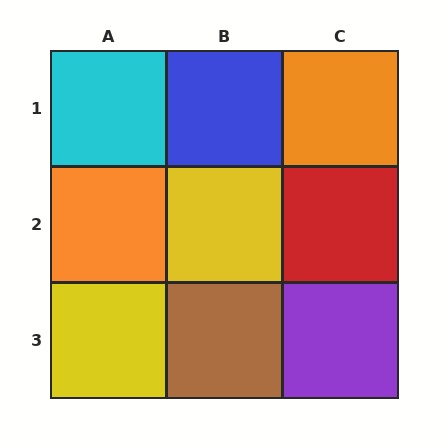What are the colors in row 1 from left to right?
Cyan, blue, orange.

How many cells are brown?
1 cell is brown.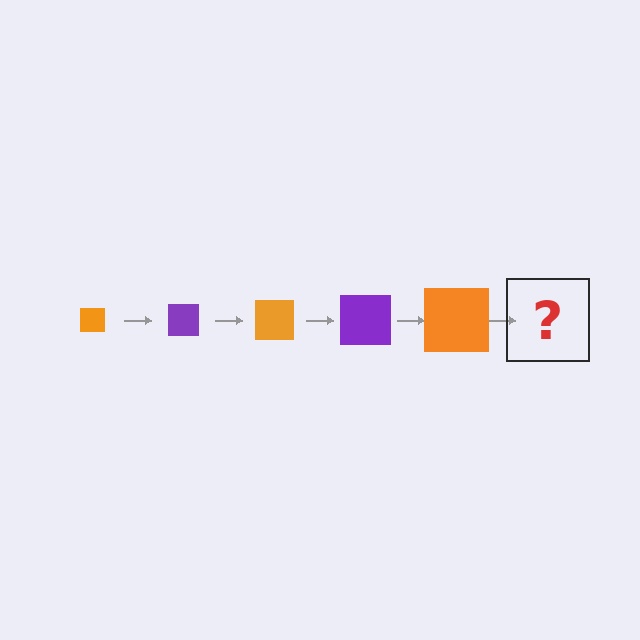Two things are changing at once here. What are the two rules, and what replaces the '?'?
The two rules are that the square grows larger each step and the color cycles through orange and purple. The '?' should be a purple square, larger than the previous one.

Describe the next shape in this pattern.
It should be a purple square, larger than the previous one.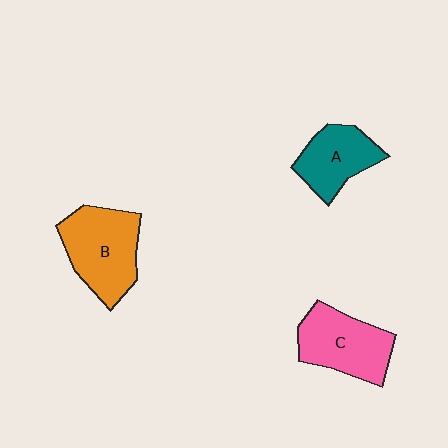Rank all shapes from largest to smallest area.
From largest to smallest: B (orange), C (pink), A (teal).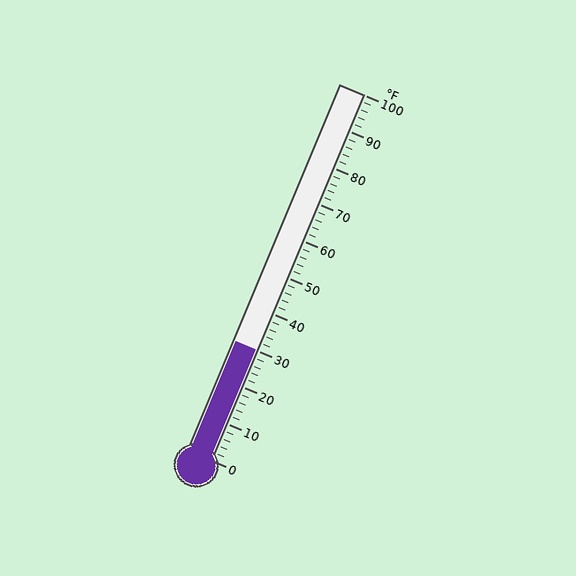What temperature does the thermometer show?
The thermometer shows approximately 30°F.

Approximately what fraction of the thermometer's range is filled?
The thermometer is filled to approximately 30% of its range.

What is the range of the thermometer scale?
The thermometer scale ranges from 0°F to 100°F.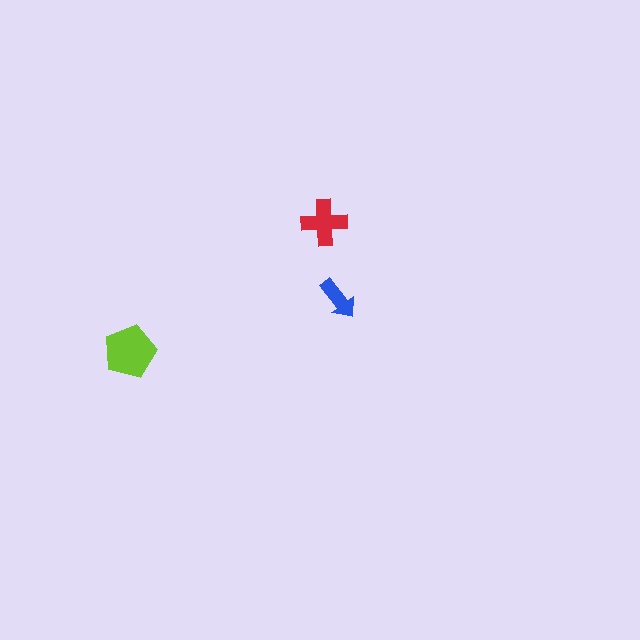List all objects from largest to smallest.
The lime pentagon, the red cross, the blue arrow.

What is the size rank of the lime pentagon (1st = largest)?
1st.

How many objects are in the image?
There are 3 objects in the image.